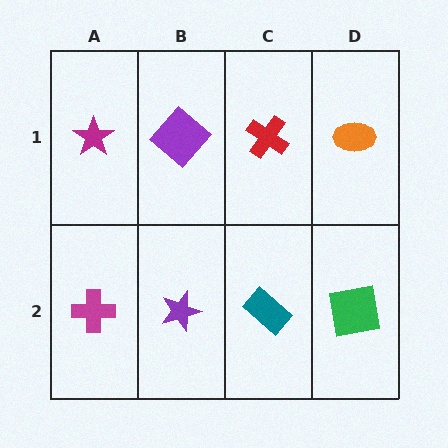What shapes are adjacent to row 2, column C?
A red cross (row 1, column C), a purple star (row 2, column B), a green square (row 2, column D).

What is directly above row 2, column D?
An orange ellipse.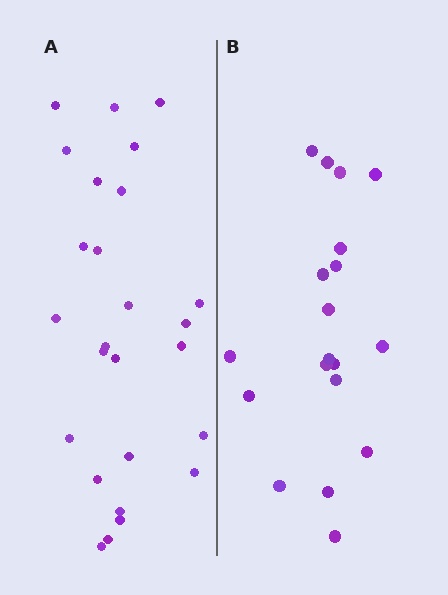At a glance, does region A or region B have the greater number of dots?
Region A (the left region) has more dots.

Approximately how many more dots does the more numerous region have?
Region A has roughly 8 or so more dots than region B.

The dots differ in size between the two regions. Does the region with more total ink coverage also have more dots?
No. Region B has more total ink coverage because its dots are larger, but region A actually contains more individual dots. Total area can be misleading — the number of items is what matters here.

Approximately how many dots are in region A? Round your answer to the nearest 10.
About 30 dots. (The exact count is 26, which rounds to 30.)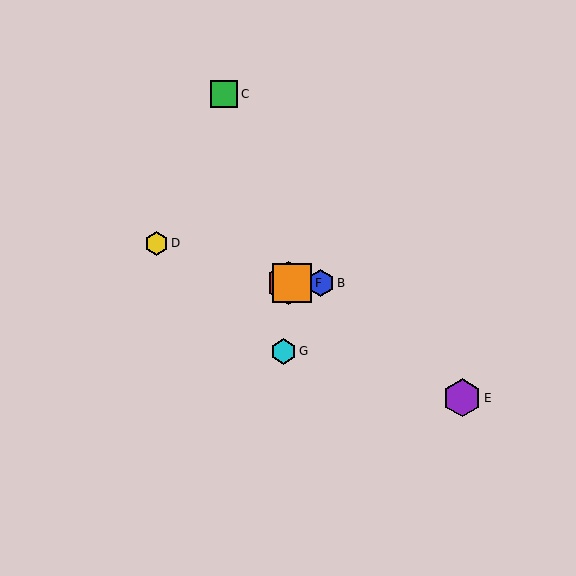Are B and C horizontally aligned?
No, B is at y≈283 and C is at y≈94.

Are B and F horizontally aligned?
Yes, both are at y≈283.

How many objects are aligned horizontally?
3 objects (A, B, F) are aligned horizontally.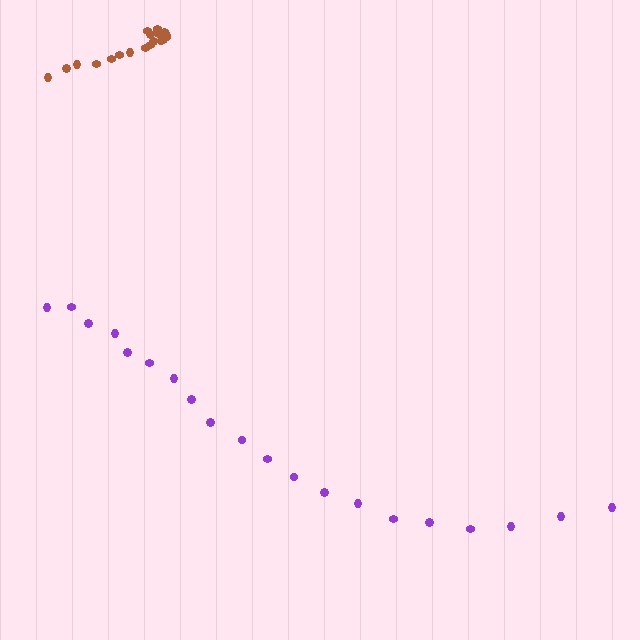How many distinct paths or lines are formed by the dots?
There are 2 distinct paths.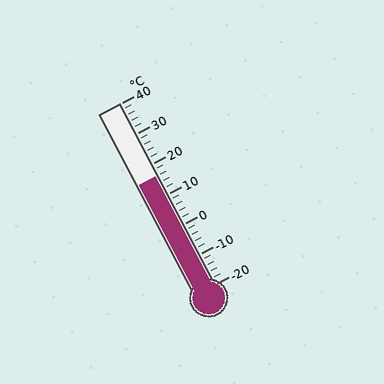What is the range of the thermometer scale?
The thermometer scale ranges from -20°C to 40°C.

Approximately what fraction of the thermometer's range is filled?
The thermometer is filled to approximately 60% of its range.